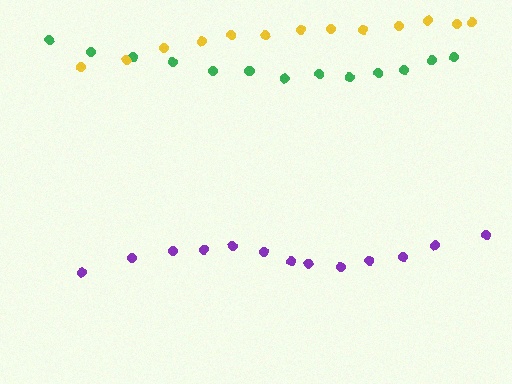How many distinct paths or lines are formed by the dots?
There are 3 distinct paths.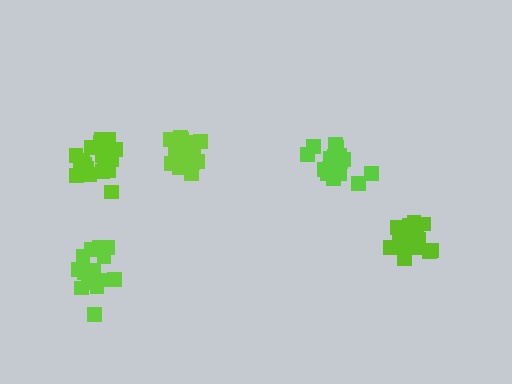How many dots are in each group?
Group 1: 19 dots, Group 2: 20 dots, Group 3: 17 dots, Group 4: 20 dots, Group 5: 15 dots (91 total).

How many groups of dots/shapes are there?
There are 5 groups.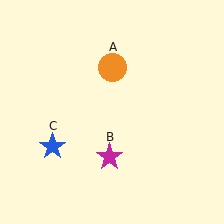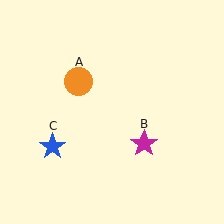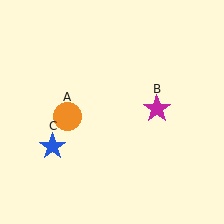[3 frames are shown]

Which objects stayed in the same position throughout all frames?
Blue star (object C) remained stationary.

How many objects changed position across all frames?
2 objects changed position: orange circle (object A), magenta star (object B).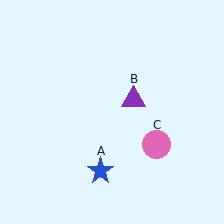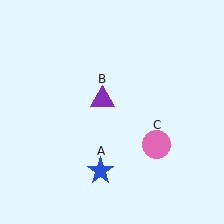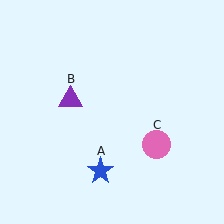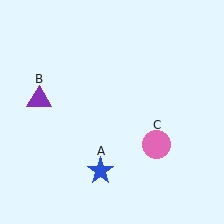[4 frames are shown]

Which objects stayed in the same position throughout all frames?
Blue star (object A) and pink circle (object C) remained stationary.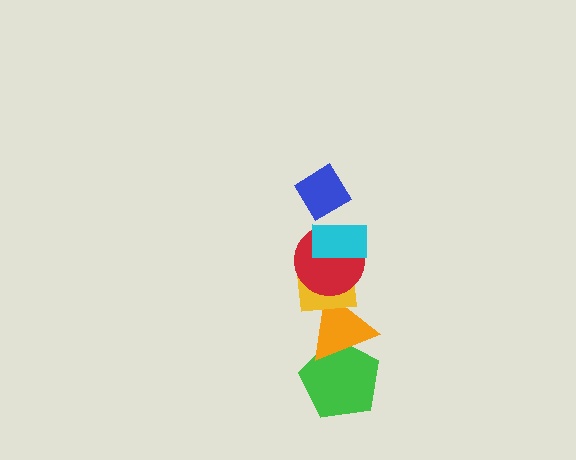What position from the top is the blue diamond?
The blue diamond is 1st from the top.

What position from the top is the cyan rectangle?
The cyan rectangle is 2nd from the top.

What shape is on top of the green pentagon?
The orange triangle is on top of the green pentagon.